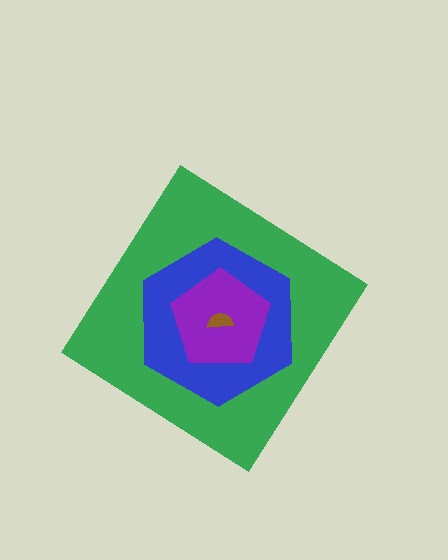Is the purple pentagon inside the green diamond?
Yes.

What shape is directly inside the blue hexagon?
The purple pentagon.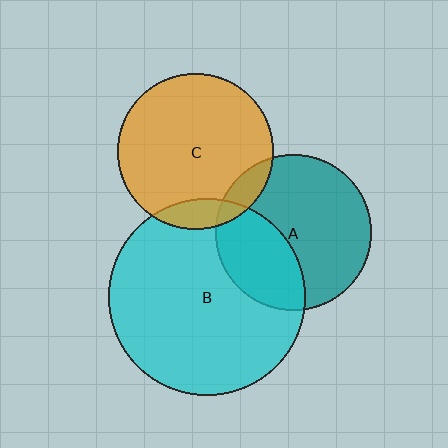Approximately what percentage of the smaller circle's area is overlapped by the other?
Approximately 35%.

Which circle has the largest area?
Circle B (cyan).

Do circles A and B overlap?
Yes.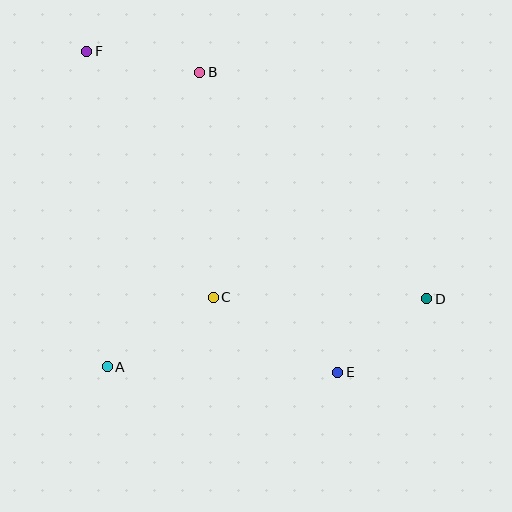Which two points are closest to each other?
Points B and F are closest to each other.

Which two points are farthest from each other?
Points D and F are farthest from each other.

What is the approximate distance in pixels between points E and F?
The distance between E and F is approximately 407 pixels.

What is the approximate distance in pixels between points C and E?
The distance between C and E is approximately 145 pixels.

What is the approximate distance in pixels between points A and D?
The distance between A and D is approximately 327 pixels.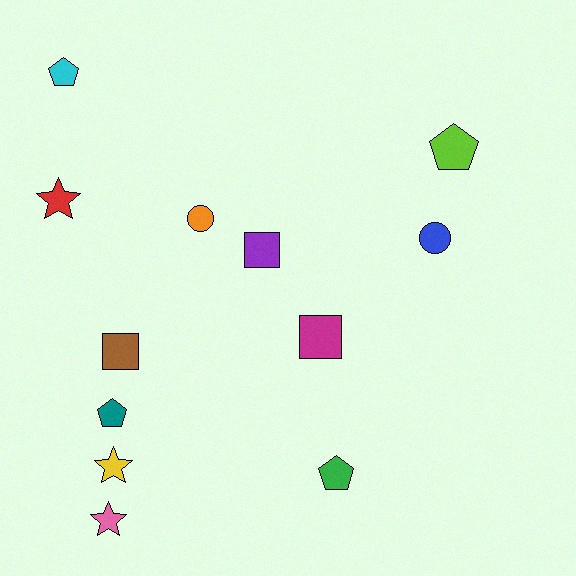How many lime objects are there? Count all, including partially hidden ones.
There is 1 lime object.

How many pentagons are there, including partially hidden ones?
There are 4 pentagons.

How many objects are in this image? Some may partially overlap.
There are 12 objects.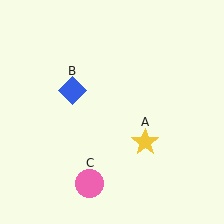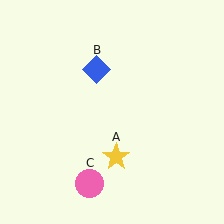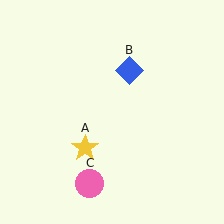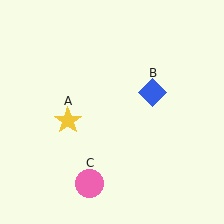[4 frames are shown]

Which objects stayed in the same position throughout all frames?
Pink circle (object C) remained stationary.